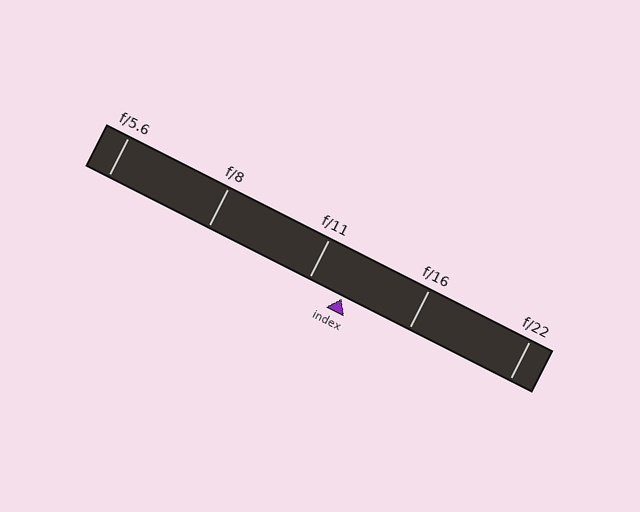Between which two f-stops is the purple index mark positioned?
The index mark is between f/11 and f/16.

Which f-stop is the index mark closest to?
The index mark is closest to f/11.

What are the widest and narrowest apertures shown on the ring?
The widest aperture shown is f/5.6 and the narrowest is f/22.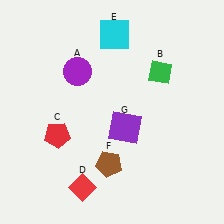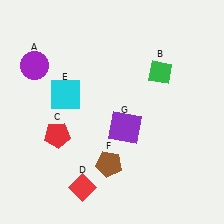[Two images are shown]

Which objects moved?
The objects that moved are: the purple circle (A), the cyan square (E).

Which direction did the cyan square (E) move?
The cyan square (E) moved down.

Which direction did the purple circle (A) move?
The purple circle (A) moved left.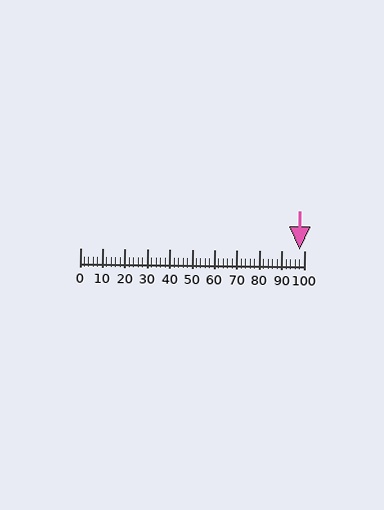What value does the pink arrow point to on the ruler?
The pink arrow points to approximately 98.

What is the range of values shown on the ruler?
The ruler shows values from 0 to 100.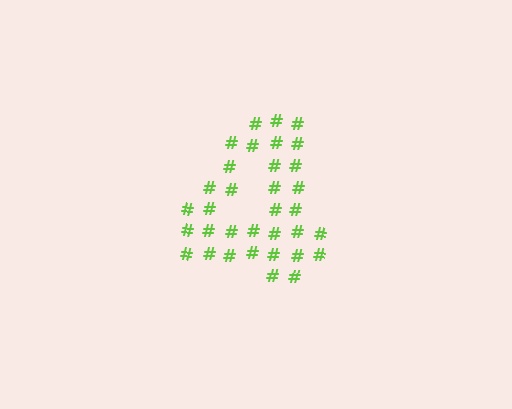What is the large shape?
The large shape is the digit 4.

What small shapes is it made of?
It is made of small hash symbols.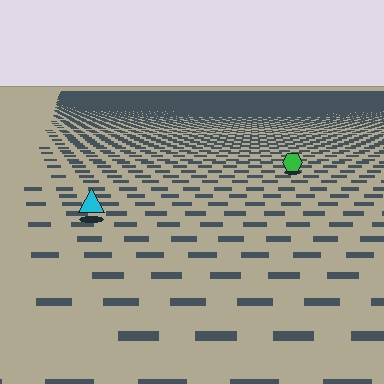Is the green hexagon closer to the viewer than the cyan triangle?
No. The cyan triangle is closer — you can tell from the texture gradient: the ground texture is coarser near it.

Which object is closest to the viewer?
The cyan triangle is closest. The texture marks near it are larger and more spread out.